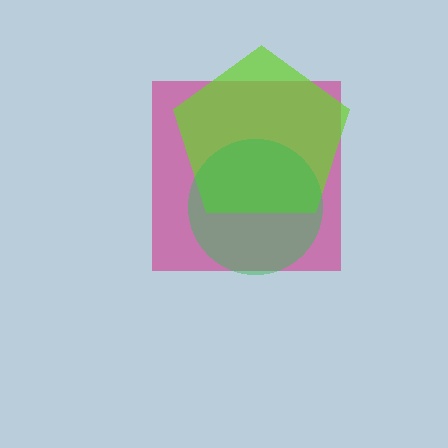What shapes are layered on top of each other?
The layered shapes are: a magenta square, a lime pentagon, a green circle.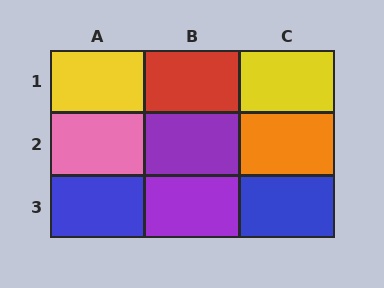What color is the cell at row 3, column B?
Purple.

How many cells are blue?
2 cells are blue.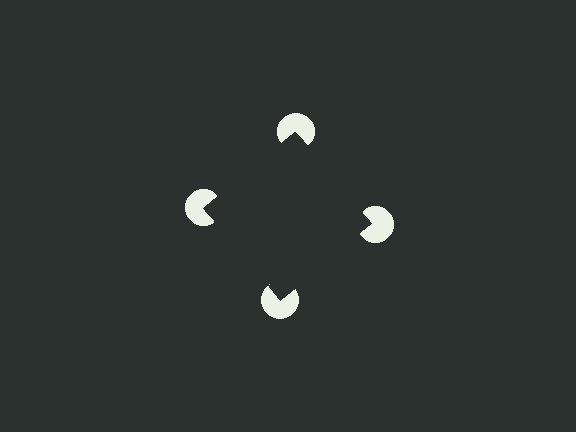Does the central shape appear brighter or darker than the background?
It typically appears slightly darker than the background, even though no actual brightness change is drawn.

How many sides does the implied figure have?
4 sides.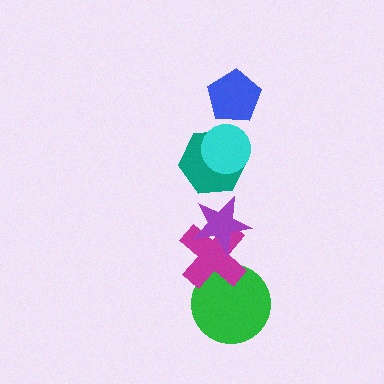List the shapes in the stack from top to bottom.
From top to bottom: the blue pentagon, the cyan circle, the teal hexagon, the purple star, the magenta cross, the green circle.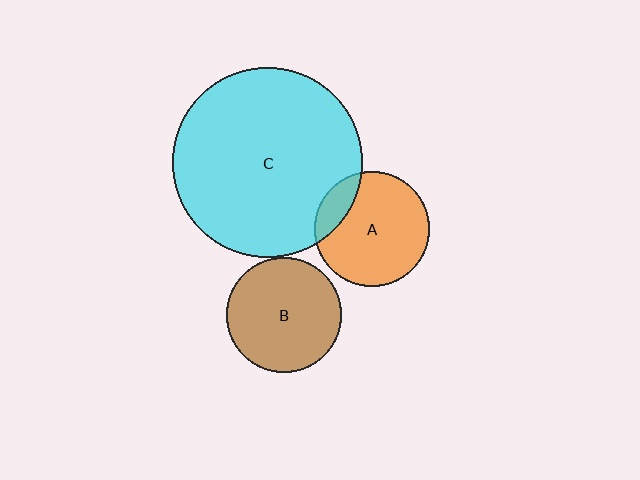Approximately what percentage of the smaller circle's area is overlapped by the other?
Approximately 5%.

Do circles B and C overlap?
Yes.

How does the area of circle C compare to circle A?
Approximately 2.8 times.